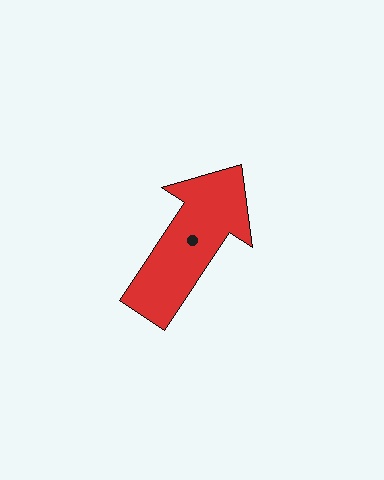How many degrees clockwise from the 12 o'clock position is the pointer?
Approximately 33 degrees.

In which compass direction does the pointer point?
Northeast.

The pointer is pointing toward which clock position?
Roughly 1 o'clock.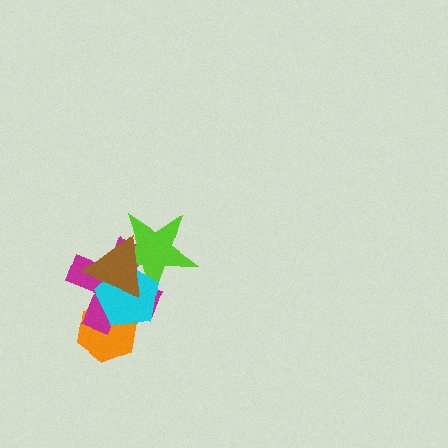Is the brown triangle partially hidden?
No, no other shape covers it.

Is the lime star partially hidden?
Yes, it is partially covered by another shape.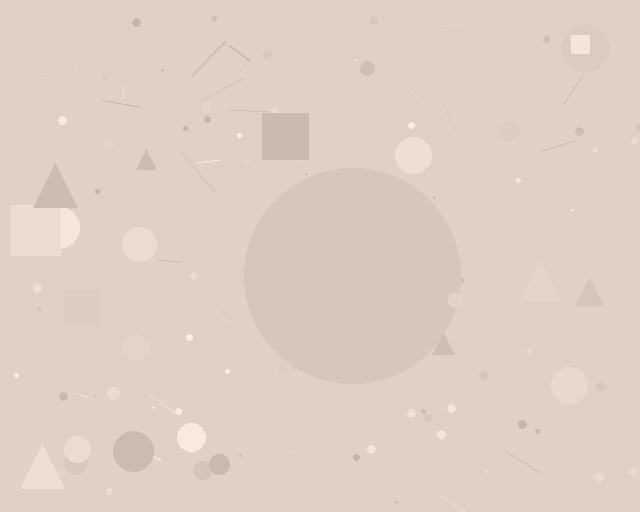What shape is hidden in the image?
A circle is hidden in the image.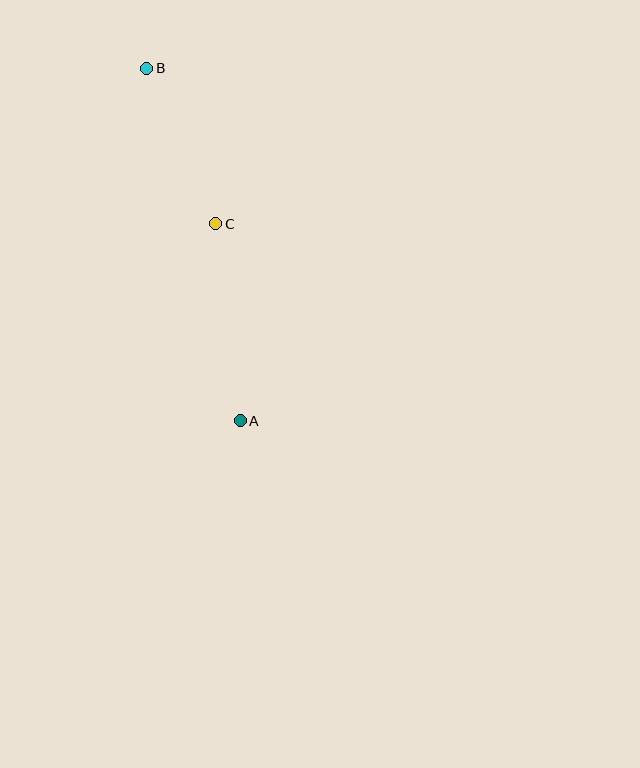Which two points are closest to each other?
Points B and C are closest to each other.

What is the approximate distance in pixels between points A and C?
The distance between A and C is approximately 199 pixels.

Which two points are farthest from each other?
Points A and B are farthest from each other.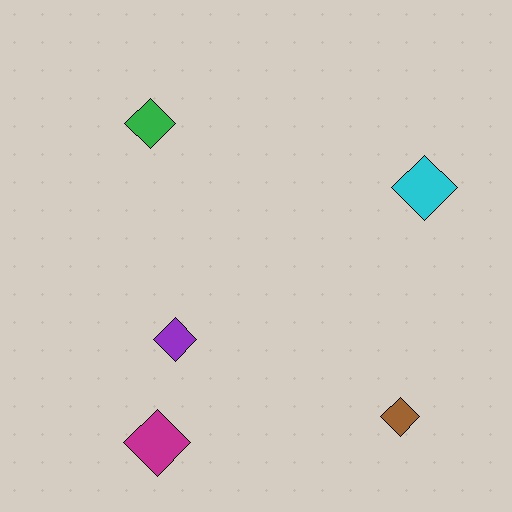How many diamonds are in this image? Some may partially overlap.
There are 5 diamonds.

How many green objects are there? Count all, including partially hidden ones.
There is 1 green object.